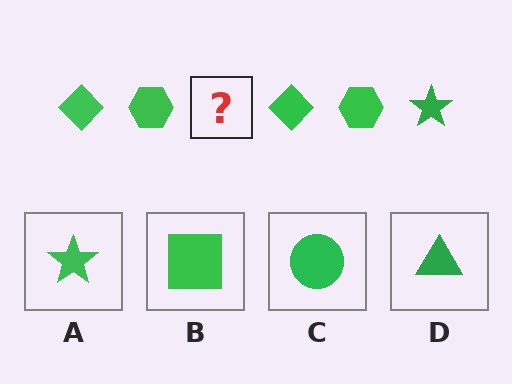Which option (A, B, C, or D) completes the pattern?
A.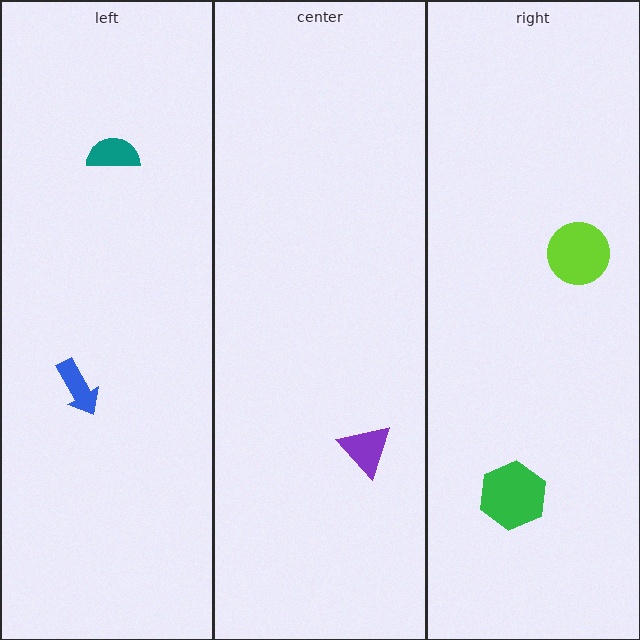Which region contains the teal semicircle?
The left region.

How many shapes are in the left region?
2.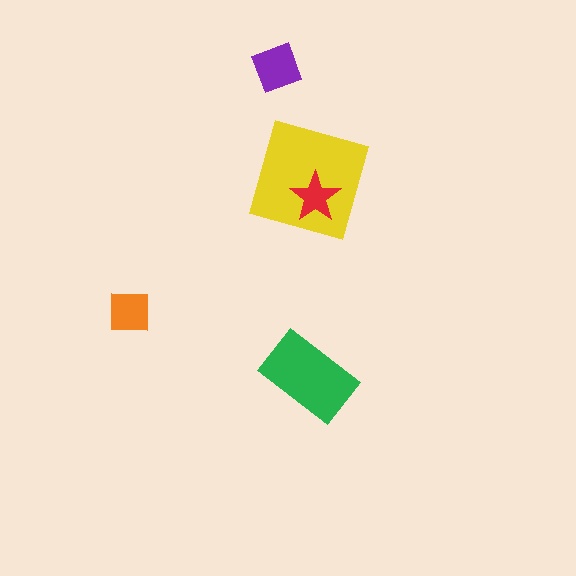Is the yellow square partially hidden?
Yes, it is partially covered by another shape.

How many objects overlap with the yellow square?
1 object overlaps with the yellow square.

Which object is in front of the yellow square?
The red star is in front of the yellow square.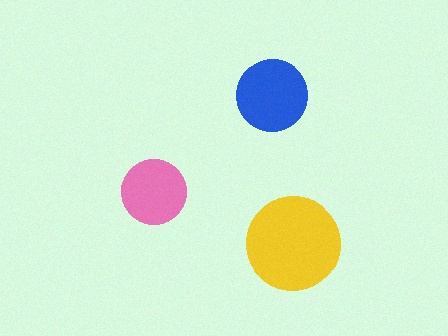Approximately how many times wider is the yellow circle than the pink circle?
About 1.5 times wider.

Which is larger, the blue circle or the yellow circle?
The yellow one.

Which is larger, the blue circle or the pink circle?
The blue one.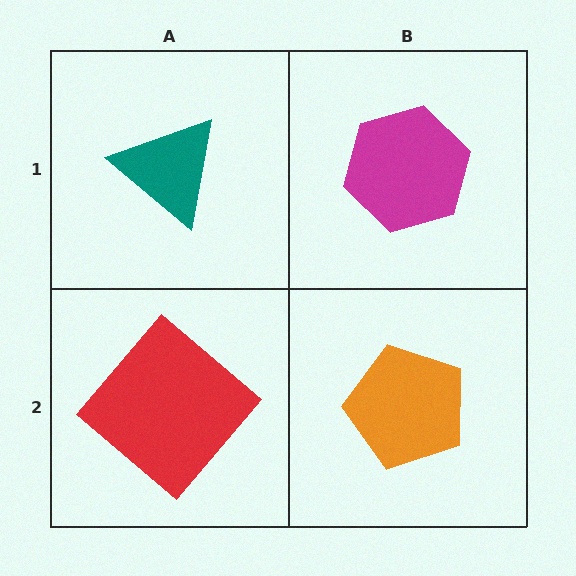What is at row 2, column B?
An orange pentagon.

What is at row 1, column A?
A teal triangle.